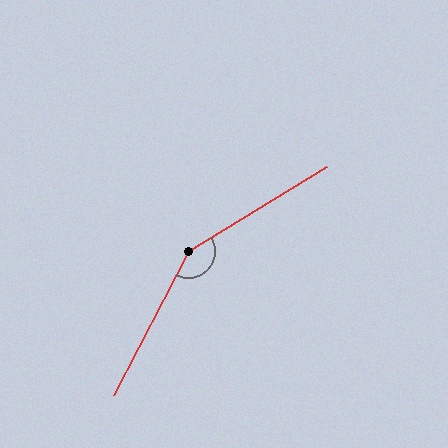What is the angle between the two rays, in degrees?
Approximately 149 degrees.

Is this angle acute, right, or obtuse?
It is obtuse.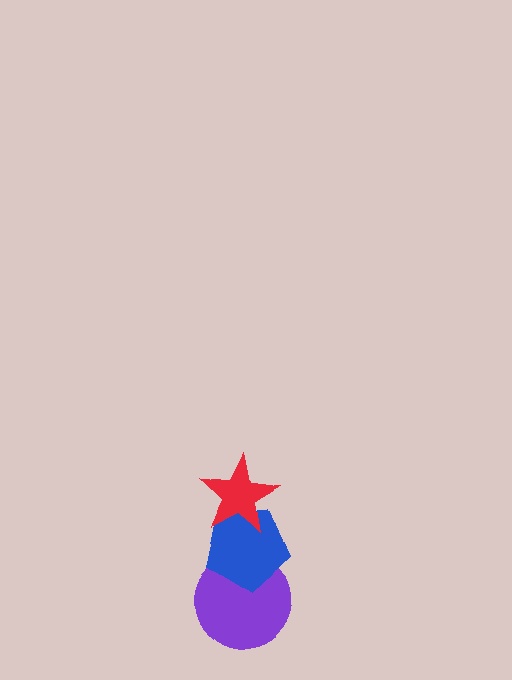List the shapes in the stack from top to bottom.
From top to bottom: the red star, the blue pentagon, the purple circle.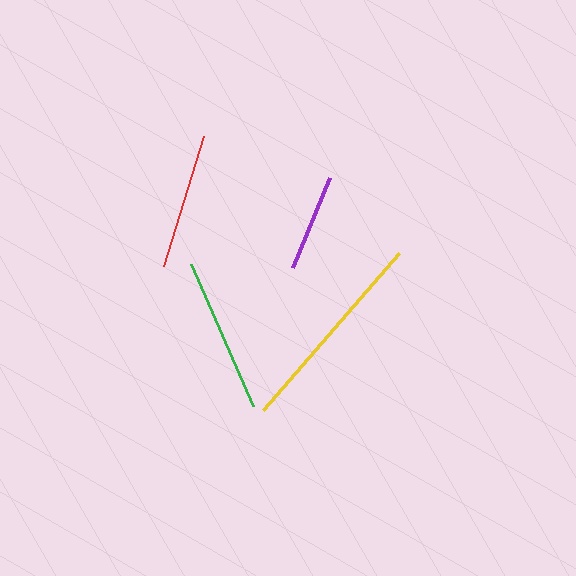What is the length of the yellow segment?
The yellow segment is approximately 209 pixels long.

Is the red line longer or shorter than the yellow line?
The yellow line is longer than the red line.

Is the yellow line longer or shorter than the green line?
The yellow line is longer than the green line.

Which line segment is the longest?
The yellow line is the longest at approximately 209 pixels.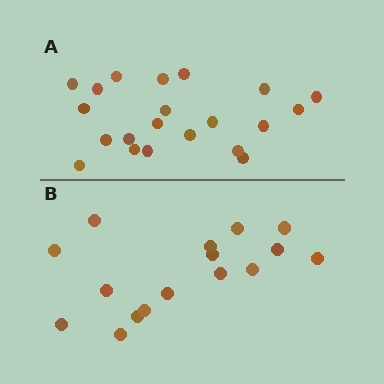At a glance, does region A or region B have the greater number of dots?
Region A (the top region) has more dots.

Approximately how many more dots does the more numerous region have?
Region A has about 5 more dots than region B.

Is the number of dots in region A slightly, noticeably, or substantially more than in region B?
Region A has noticeably more, but not dramatically so. The ratio is roughly 1.3 to 1.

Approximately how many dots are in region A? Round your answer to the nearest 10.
About 20 dots. (The exact count is 21, which rounds to 20.)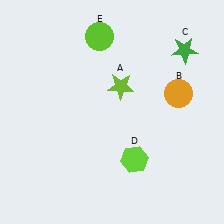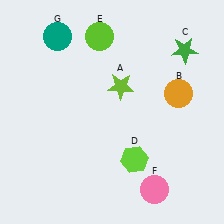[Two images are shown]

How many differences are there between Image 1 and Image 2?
There are 2 differences between the two images.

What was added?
A pink circle (F), a teal circle (G) were added in Image 2.